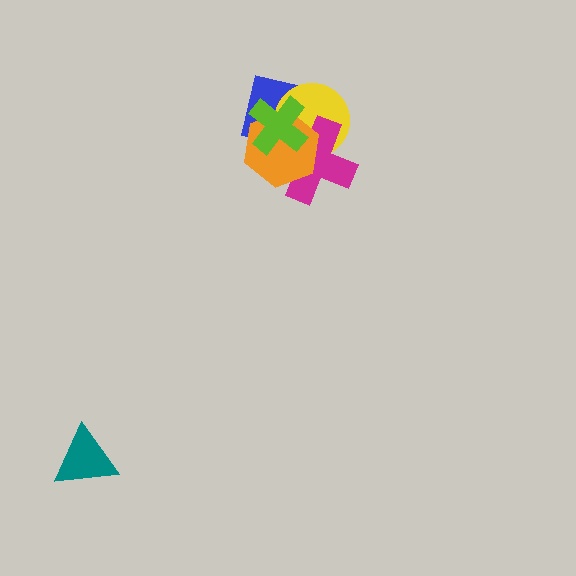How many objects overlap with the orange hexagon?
4 objects overlap with the orange hexagon.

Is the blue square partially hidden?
Yes, it is partially covered by another shape.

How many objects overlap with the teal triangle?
0 objects overlap with the teal triangle.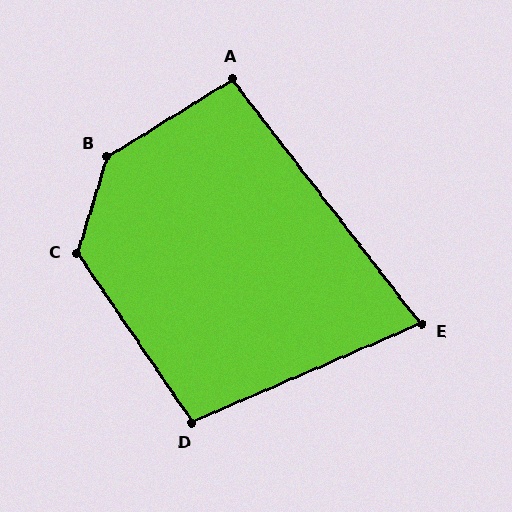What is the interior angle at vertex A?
Approximately 96 degrees (obtuse).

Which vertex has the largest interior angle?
B, at approximately 139 degrees.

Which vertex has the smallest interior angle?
E, at approximately 76 degrees.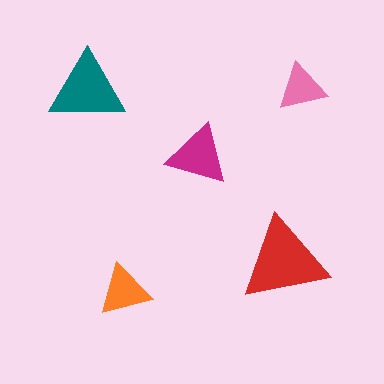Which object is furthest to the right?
The pink triangle is rightmost.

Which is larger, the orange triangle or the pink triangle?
The orange one.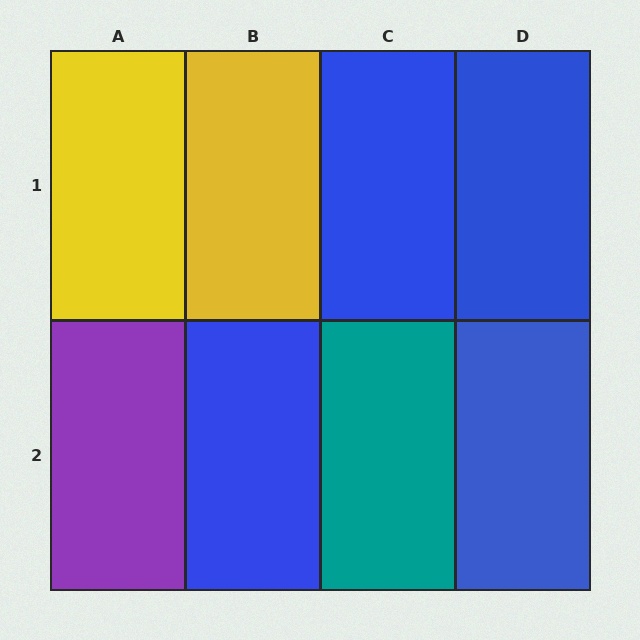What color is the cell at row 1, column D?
Blue.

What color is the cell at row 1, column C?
Blue.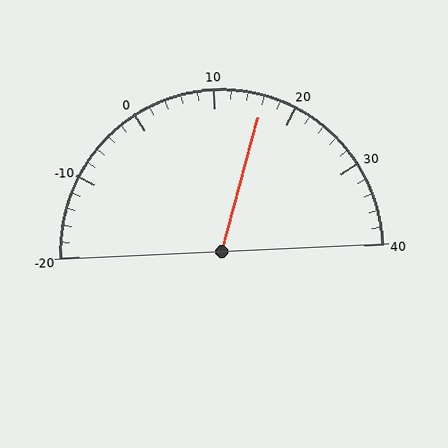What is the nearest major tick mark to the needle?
The nearest major tick mark is 20.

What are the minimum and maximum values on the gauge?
The gauge ranges from -20 to 40.